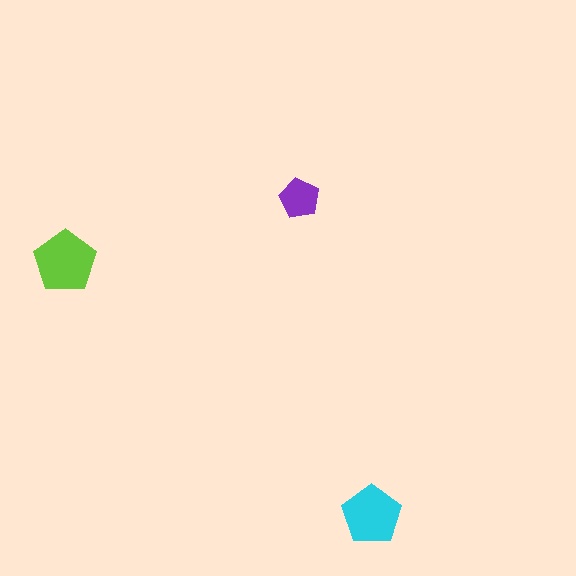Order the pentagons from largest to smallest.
the lime one, the cyan one, the purple one.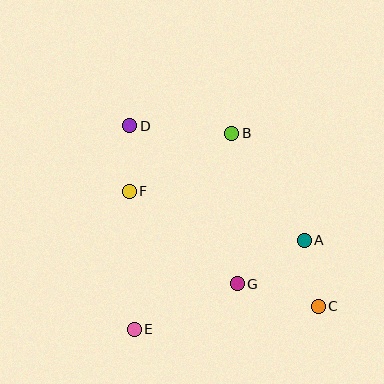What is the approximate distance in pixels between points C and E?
The distance between C and E is approximately 185 pixels.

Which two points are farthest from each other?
Points C and D are farthest from each other.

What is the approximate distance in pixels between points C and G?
The distance between C and G is approximately 84 pixels.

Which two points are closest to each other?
Points D and F are closest to each other.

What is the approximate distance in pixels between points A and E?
The distance between A and E is approximately 192 pixels.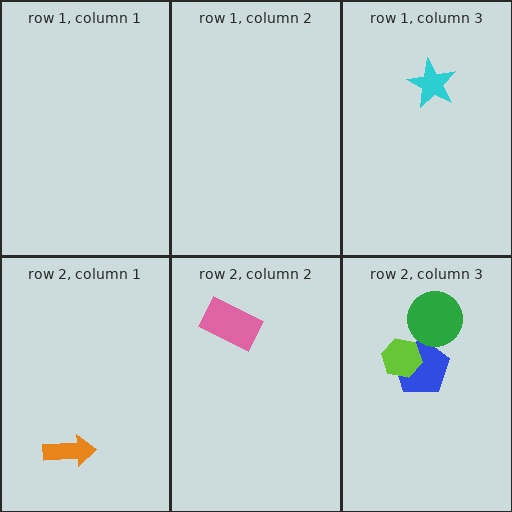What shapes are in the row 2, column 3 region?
The blue pentagon, the green circle, the lime hexagon.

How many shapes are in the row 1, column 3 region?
1.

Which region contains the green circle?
The row 2, column 3 region.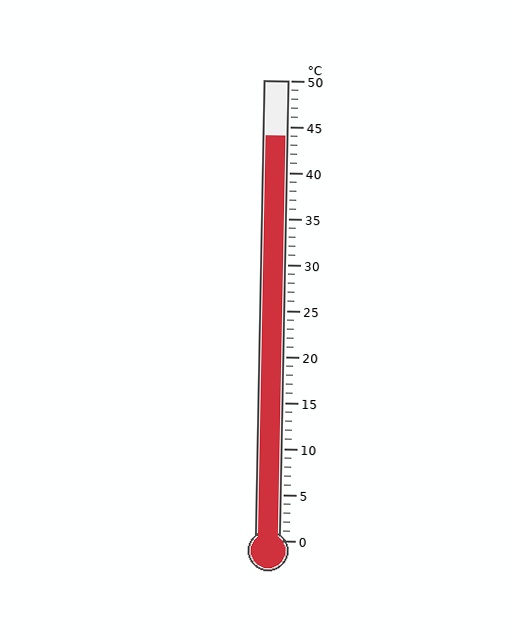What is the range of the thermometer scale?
The thermometer scale ranges from 0°C to 50°C.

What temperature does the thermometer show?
The thermometer shows approximately 44°C.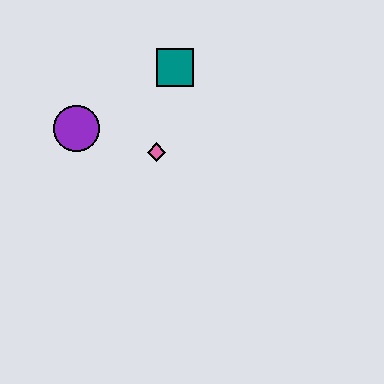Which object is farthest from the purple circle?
The teal square is farthest from the purple circle.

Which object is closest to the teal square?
The pink diamond is closest to the teal square.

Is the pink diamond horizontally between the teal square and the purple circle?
Yes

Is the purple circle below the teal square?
Yes